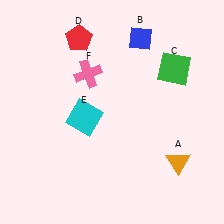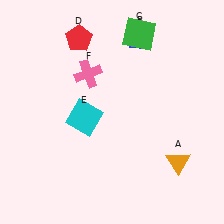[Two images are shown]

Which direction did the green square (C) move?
The green square (C) moved up.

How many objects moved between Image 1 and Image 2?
1 object moved between the two images.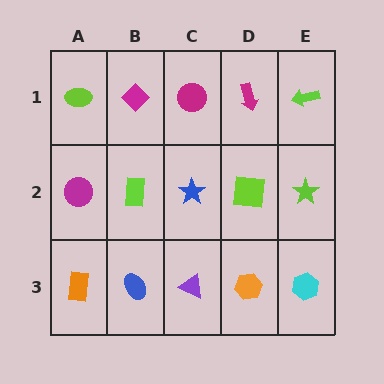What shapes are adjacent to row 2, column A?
A lime ellipse (row 1, column A), an orange rectangle (row 3, column A), a lime rectangle (row 2, column B).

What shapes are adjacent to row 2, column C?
A magenta circle (row 1, column C), a purple triangle (row 3, column C), a lime rectangle (row 2, column B), a lime square (row 2, column D).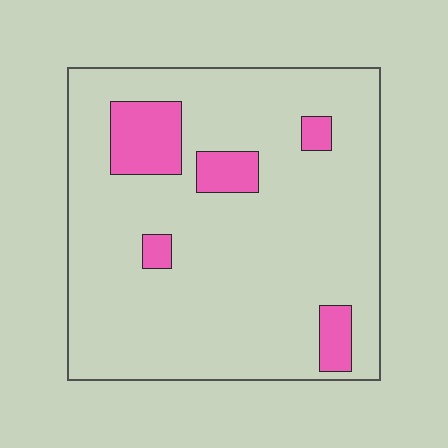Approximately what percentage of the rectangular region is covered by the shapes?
Approximately 10%.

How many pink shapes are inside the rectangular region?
5.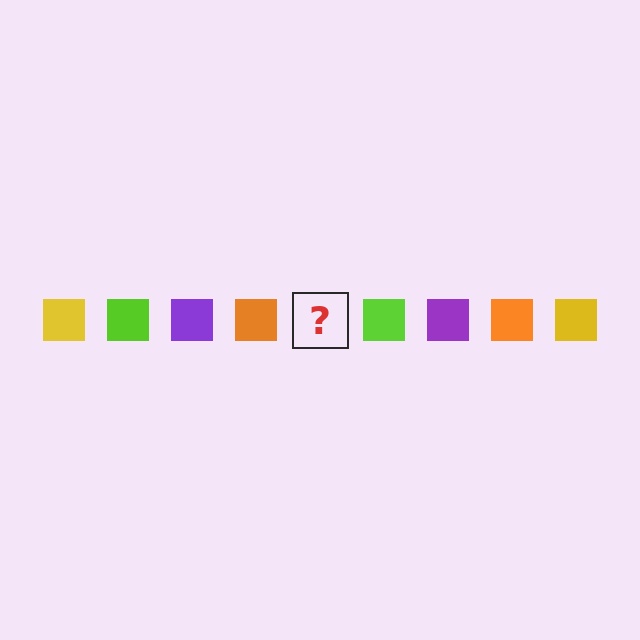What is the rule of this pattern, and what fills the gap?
The rule is that the pattern cycles through yellow, lime, purple, orange squares. The gap should be filled with a yellow square.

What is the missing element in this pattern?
The missing element is a yellow square.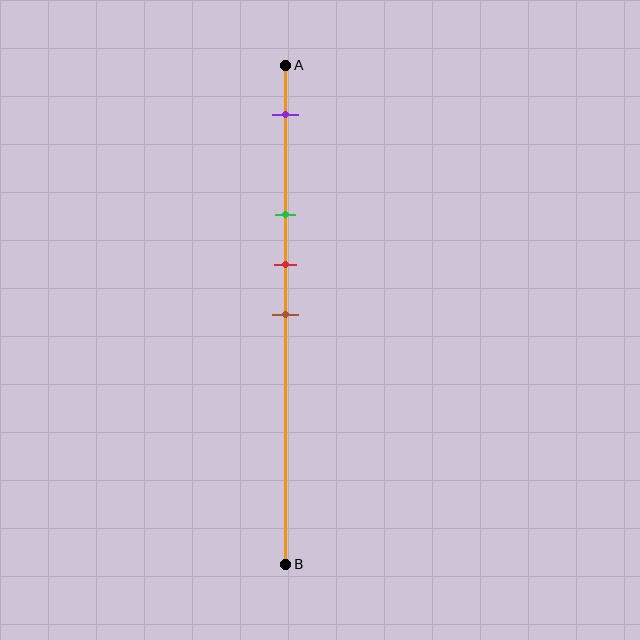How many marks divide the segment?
There are 4 marks dividing the segment.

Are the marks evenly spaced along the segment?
No, the marks are not evenly spaced.